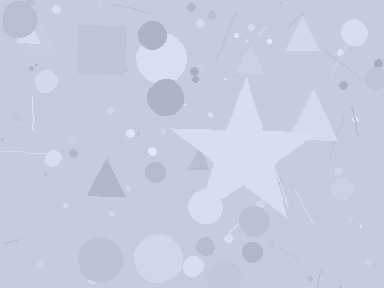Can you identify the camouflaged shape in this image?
The camouflaged shape is a star.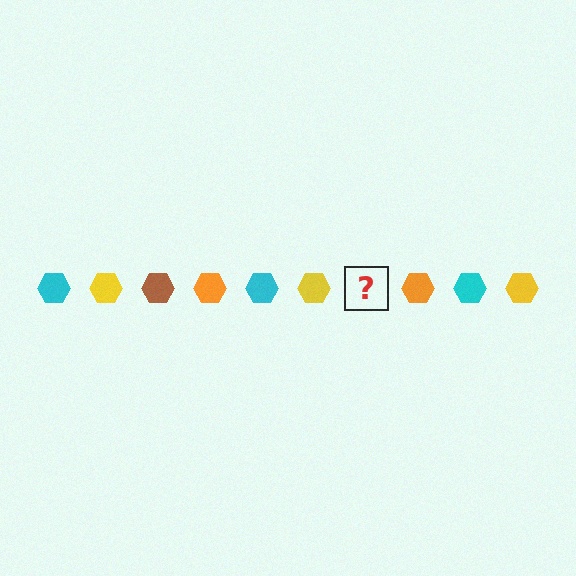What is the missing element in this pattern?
The missing element is a brown hexagon.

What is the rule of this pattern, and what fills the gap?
The rule is that the pattern cycles through cyan, yellow, brown, orange hexagons. The gap should be filled with a brown hexagon.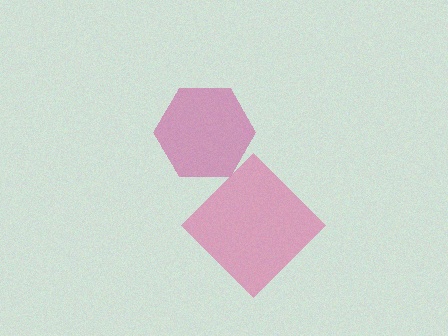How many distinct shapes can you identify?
There are 2 distinct shapes: a magenta hexagon, a pink diamond.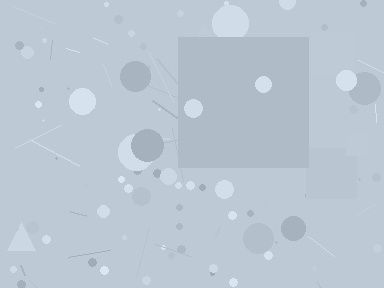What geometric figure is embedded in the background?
A square is embedded in the background.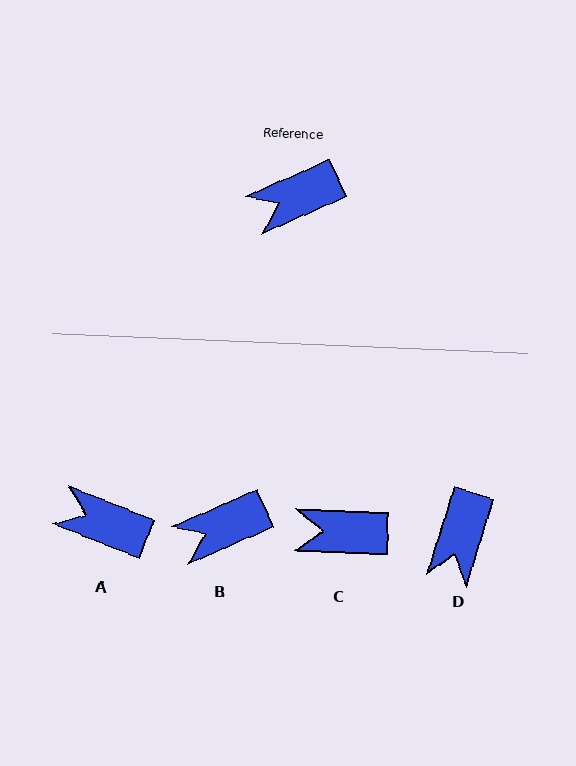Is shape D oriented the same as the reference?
No, it is off by about 49 degrees.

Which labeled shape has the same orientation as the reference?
B.